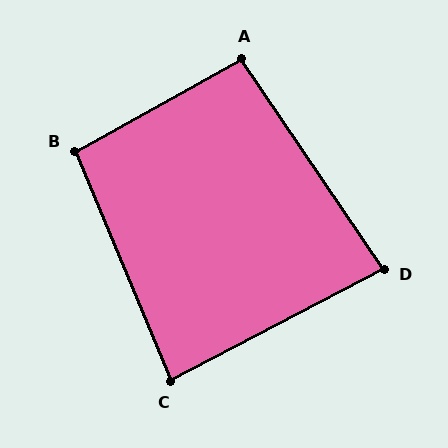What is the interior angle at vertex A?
Approximately 95 degrees (approximately right).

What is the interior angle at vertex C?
Approximately 85 degrees (approximately right).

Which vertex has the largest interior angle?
B, at approximately 96 degrees.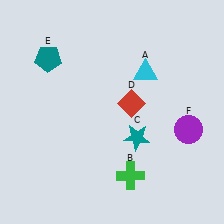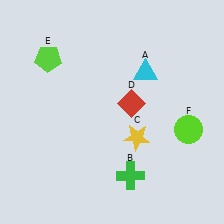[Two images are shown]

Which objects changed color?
C changed from teal to yellow. E changed from teal to lime. F changed from purple to lime.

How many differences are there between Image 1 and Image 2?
There are 3 differences between the two images.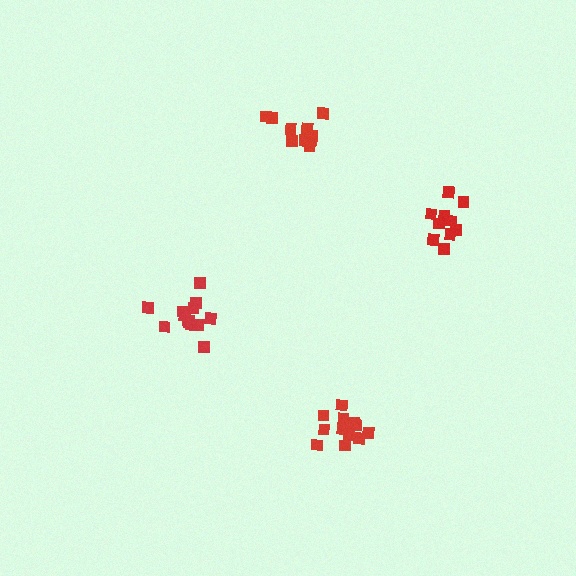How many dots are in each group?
Group 1: 10 dots, Group 2: 13 dots, Group 3: 14 dots, Group 4: 11 dots (48 total).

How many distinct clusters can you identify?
There are 4 distinct clusters.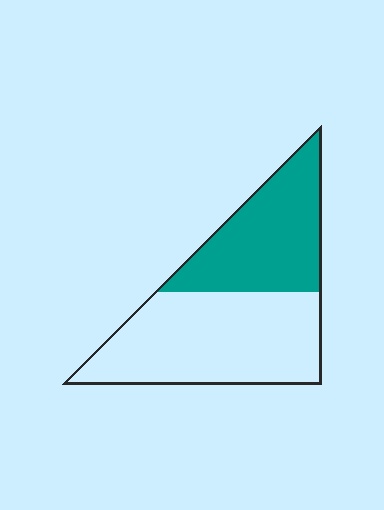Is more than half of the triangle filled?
No.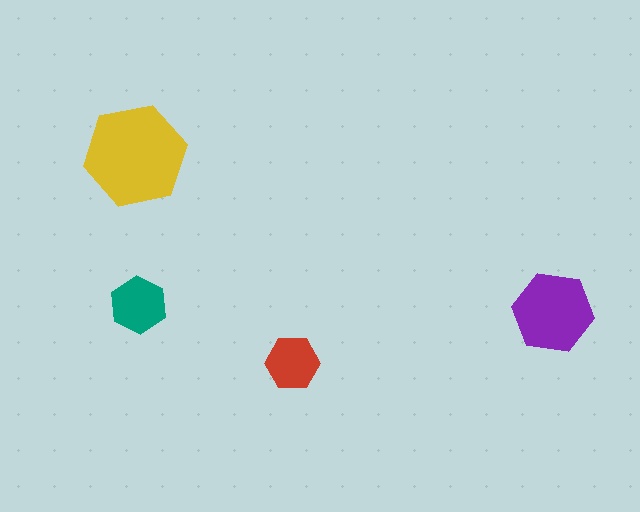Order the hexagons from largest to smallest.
the yellow one, the purple one, the teal one, the red one.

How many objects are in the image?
There are 4 objects in the image.